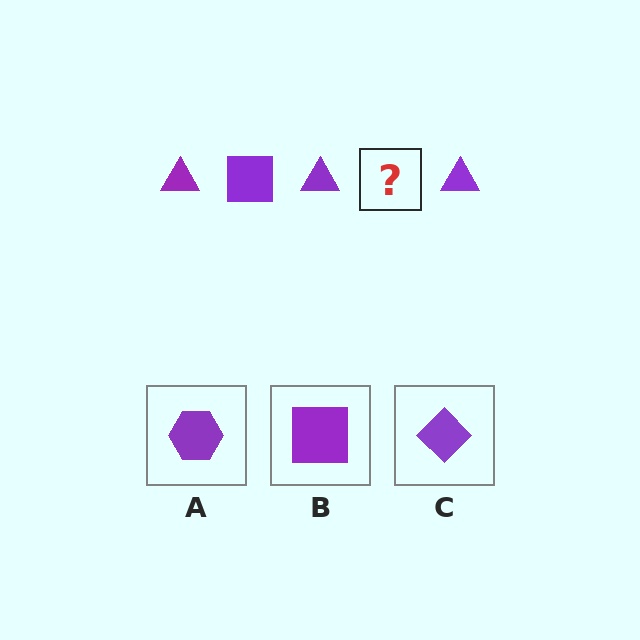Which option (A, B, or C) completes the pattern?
B.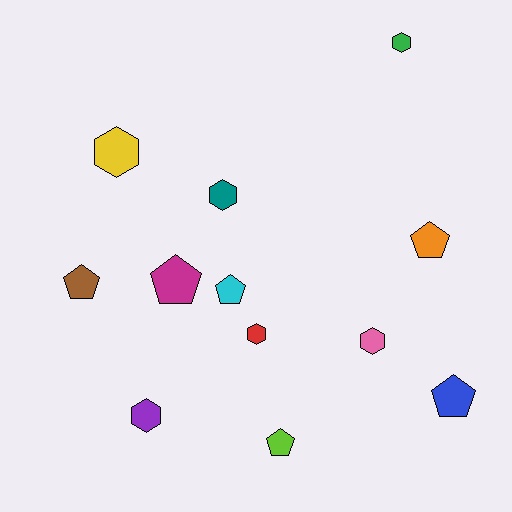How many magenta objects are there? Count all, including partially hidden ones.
There is 1 magenta object.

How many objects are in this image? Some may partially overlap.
There are 12 objects.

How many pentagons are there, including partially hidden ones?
There are 6 pentagons.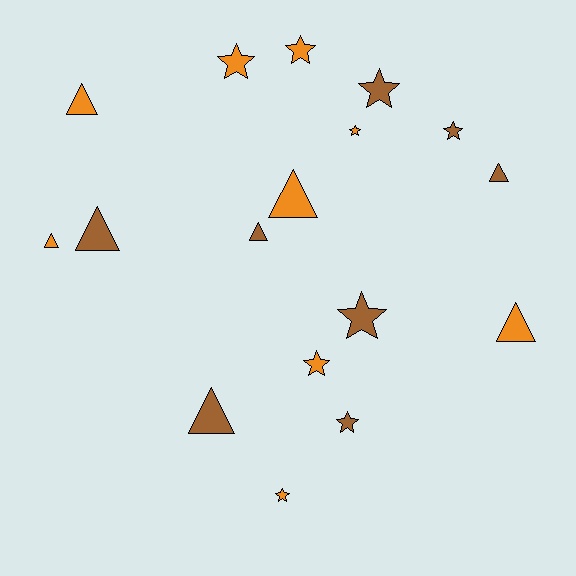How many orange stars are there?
There are 5 orange stars.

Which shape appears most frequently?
Star, with 9 objects.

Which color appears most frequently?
Orange, with 9 objects.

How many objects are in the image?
There are 17 objects.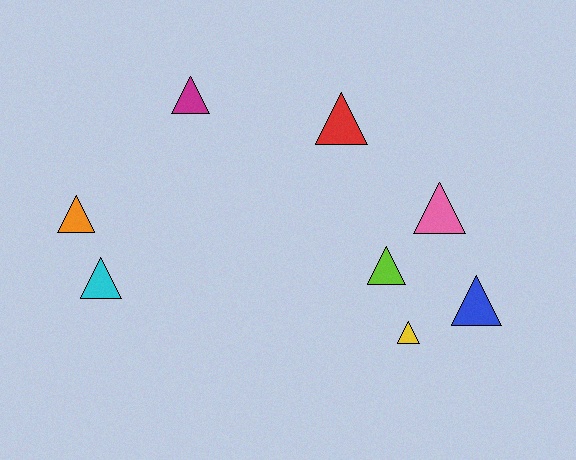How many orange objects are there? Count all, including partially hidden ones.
There is 1 orange object.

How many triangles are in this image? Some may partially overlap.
There are 8 triangles.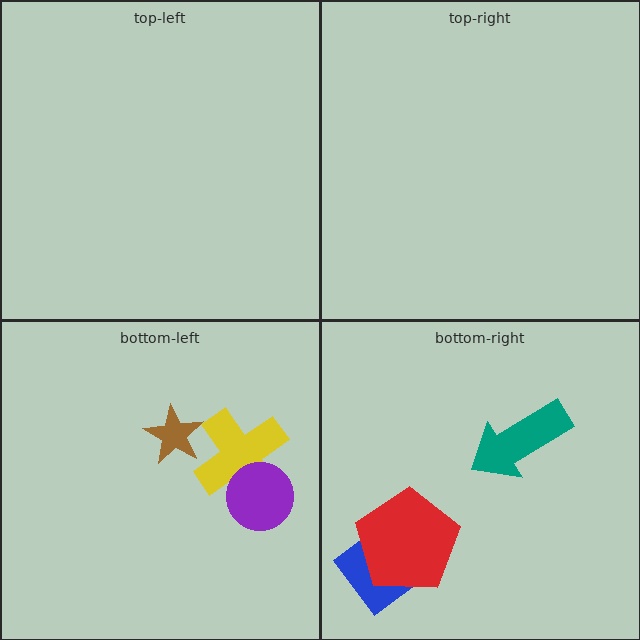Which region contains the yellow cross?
The bottom-left region.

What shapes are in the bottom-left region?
The yellow cross, the brown star, the purple circle.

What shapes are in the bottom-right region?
The blue diamond, the teal arrow, the red pentagon.